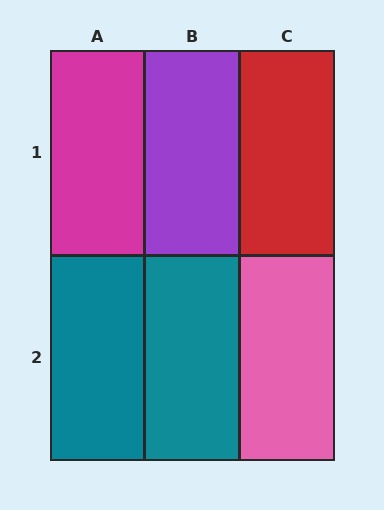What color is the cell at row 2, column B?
Teal.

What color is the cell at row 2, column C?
Pink.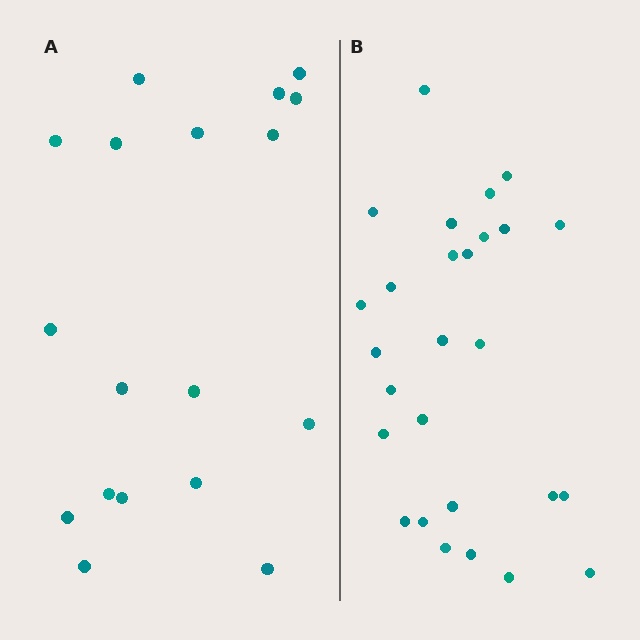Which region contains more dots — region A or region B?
Region B (the right region) has more dots.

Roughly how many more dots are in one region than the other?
Region B has roughly 8 or so more dots than region A.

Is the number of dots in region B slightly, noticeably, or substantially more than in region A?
Region B has substantially more. The ratio is roughly 1.5 to 1.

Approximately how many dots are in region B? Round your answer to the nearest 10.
About 30 dots. (The exact count is 27, which rounds to 30.)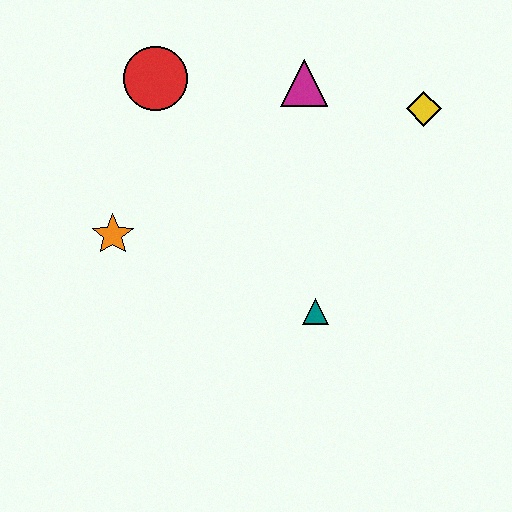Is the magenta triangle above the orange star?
Yes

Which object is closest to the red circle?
The magenta triangle is closest to the red circle.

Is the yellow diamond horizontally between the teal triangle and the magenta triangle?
No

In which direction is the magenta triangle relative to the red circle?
The magenta triangle is to the right of the red circle.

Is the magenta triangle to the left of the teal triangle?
Yes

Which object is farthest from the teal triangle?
The red circle is farthest from the teal triangle.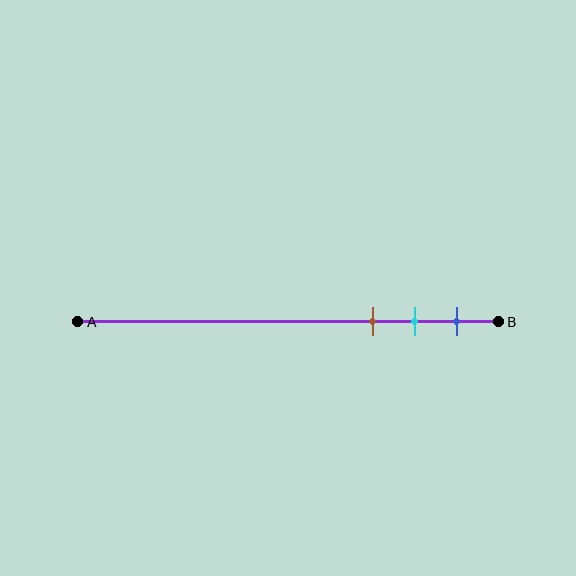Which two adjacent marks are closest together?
The cyan and blue marks are the closest adjacent pair.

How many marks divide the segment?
There are 3 marks dividing the segment.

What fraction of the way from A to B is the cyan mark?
The cyan mark is approximately 80% (0.8) of the way from A to B.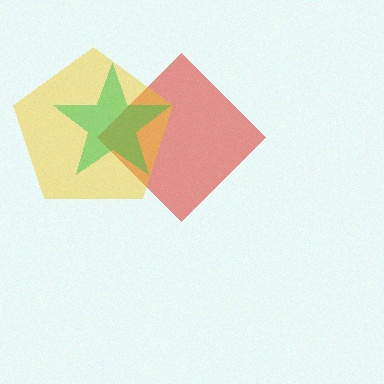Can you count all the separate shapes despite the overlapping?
Yes, there are 3 separate shapes.